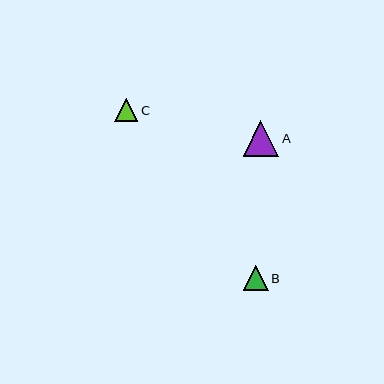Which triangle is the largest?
Triangle A is the largest with a size of approximately 36 pixels.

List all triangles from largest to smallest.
From largest to smallest: A, B, C.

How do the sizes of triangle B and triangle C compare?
Triangle B and triangle C are approximately the same size.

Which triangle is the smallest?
Triangle C is the smallest with a size of approximately 23 pixels.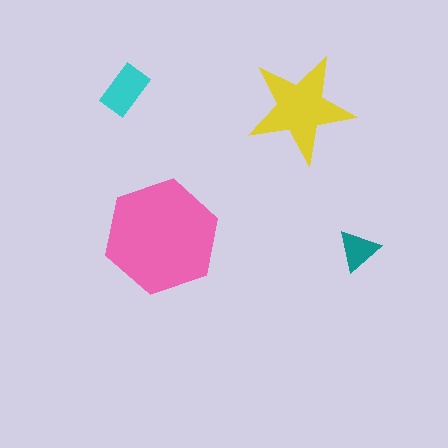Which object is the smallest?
The teal triangle.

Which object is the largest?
The pink hexagon.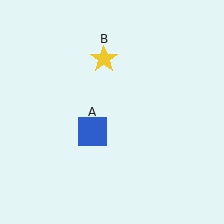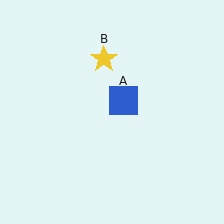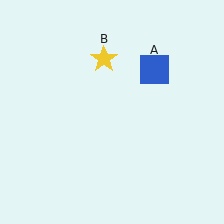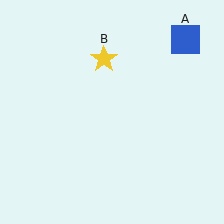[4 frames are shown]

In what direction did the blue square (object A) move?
The blue square (object A) moved up and to the right.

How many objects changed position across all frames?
1 object changed position: blue square (object A).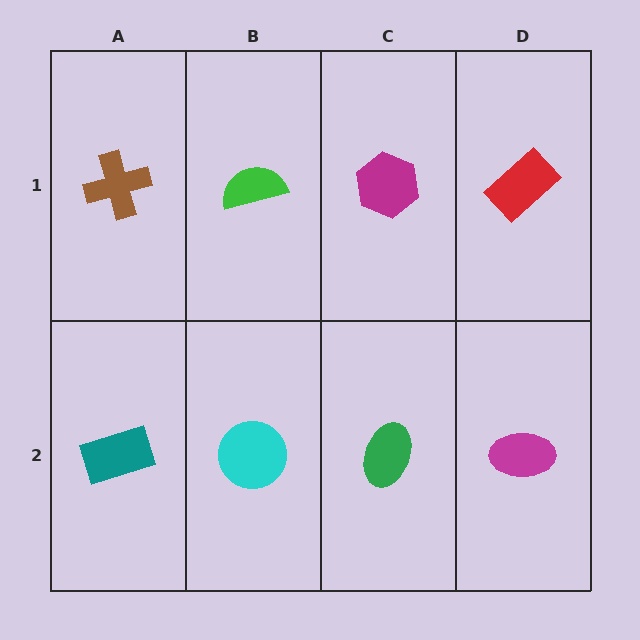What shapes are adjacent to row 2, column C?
A magenta hexagon (row 1, column C), a cyan circle (row 2, column B), a magenta ellipse (row 2, column D).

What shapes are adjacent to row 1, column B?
A cyan circle (row 2, column B), a brown cross (row 1, column A), a magenta hexagon (row 1, column C).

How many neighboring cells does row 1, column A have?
2.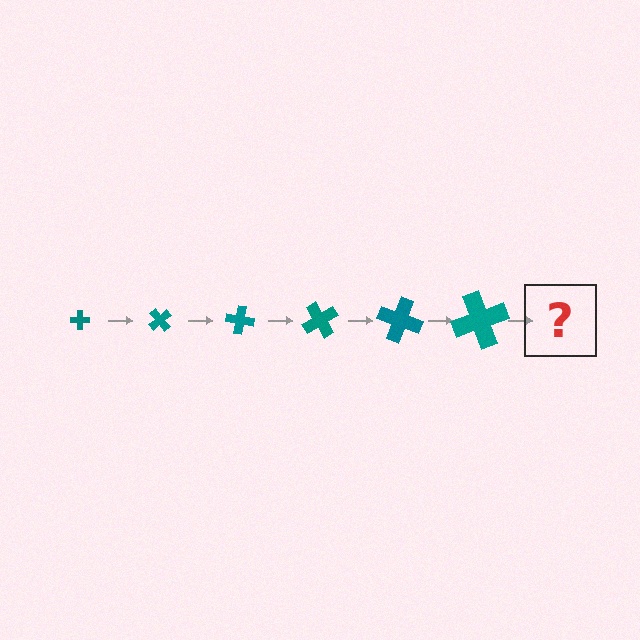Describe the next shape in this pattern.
It should be a cross, larger than the previous one and rotated 300 degrees from the start.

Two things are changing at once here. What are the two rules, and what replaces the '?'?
The two rules are that the cross grows larger each step and it rotates 50 degrees each step. The '?' should be a cross, larger than the previous one and rotated 300 degrees from the start.